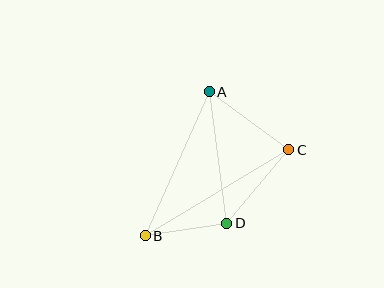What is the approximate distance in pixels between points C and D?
The distance between C and D is approximately 96 pixels.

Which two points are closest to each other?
Points B and D are closest to each other.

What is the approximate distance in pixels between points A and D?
The distance between A and D is approximately 132 pixels.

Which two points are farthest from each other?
Points B and C are farthest from each other.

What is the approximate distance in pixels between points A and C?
The distance between A and C is approximately 98 pixels.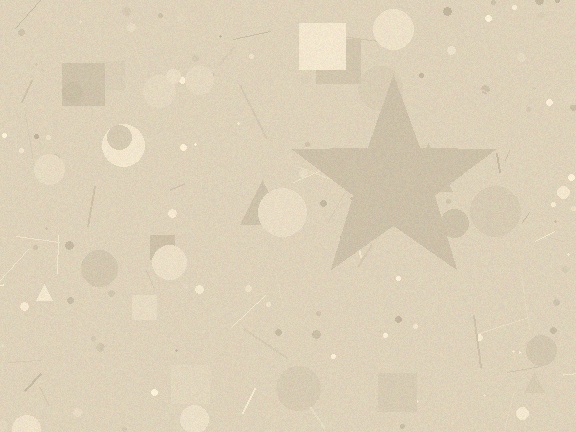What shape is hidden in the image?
A star is hidden in the image.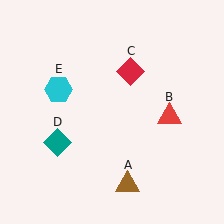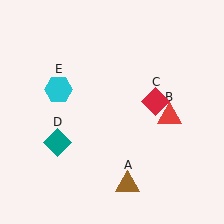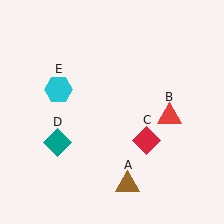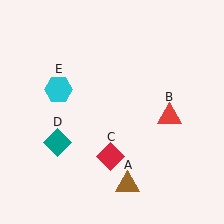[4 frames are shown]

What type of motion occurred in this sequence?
The red diamond (object C) rotated clockwise around the center of the scene.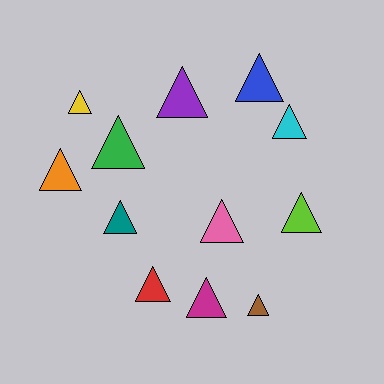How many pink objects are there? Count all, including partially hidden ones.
There is 1 pink object.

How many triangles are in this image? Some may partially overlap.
There are 12 triangles.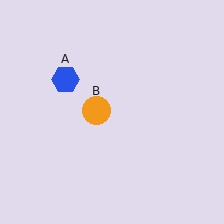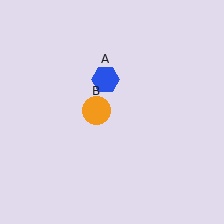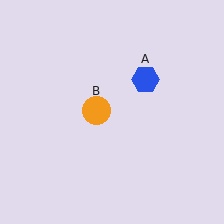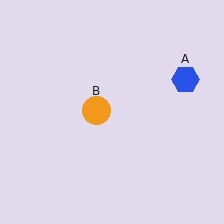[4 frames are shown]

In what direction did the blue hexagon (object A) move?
The blue hexagon (object A) moved right.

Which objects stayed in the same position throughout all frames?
Orange circle (object B) remained stationary.